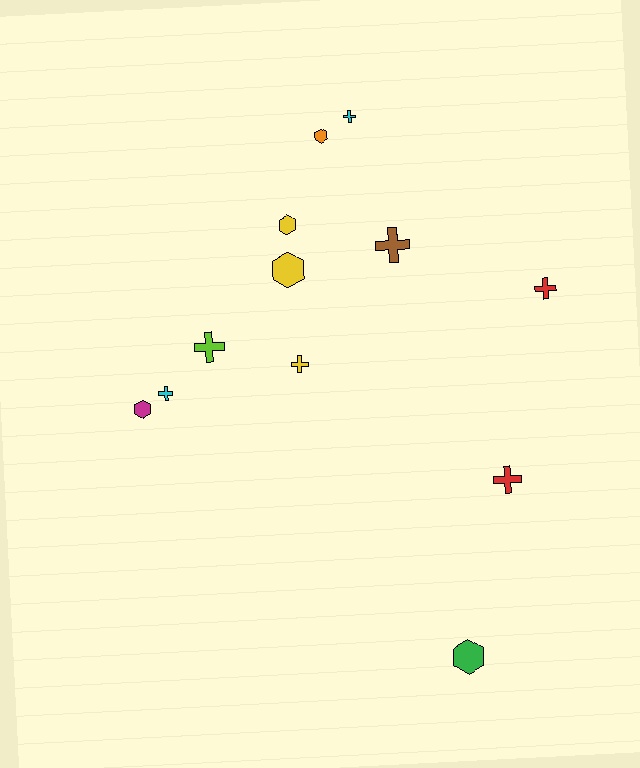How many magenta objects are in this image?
There is 1 magenta object.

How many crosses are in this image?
There are 7 crosses.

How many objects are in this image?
There are 12 objects.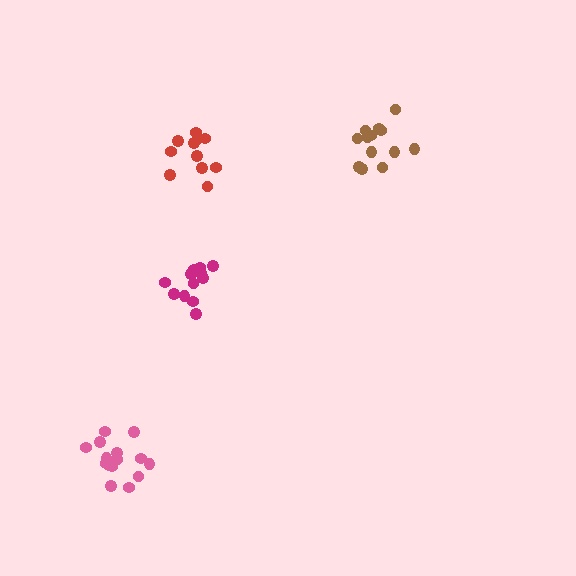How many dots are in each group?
Group 1: 12 dots, Group 2: 11 dots, Group 3: 15 dots, Group 4: 13 dots (51 total).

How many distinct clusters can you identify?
There are 4 distinct clusters.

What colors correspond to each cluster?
The clusters are colored: magenta, red, pink, brown.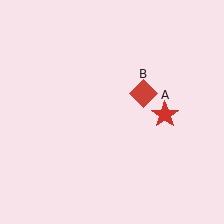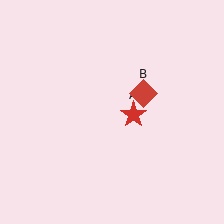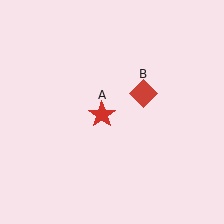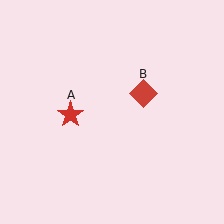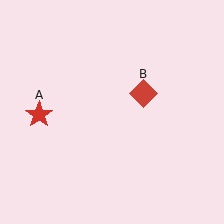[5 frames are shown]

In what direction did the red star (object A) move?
The red star (object A) moved left.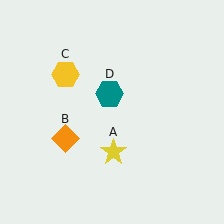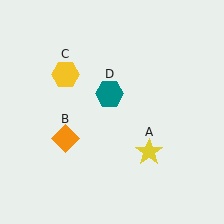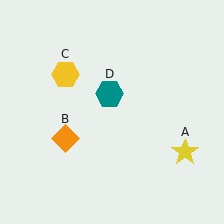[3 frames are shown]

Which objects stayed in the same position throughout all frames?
Orange diamond (object B) and yellow hexagon (object C) and teal hexagon (object D) remained stationary.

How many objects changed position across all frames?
1 object changed position: yellow star (object A).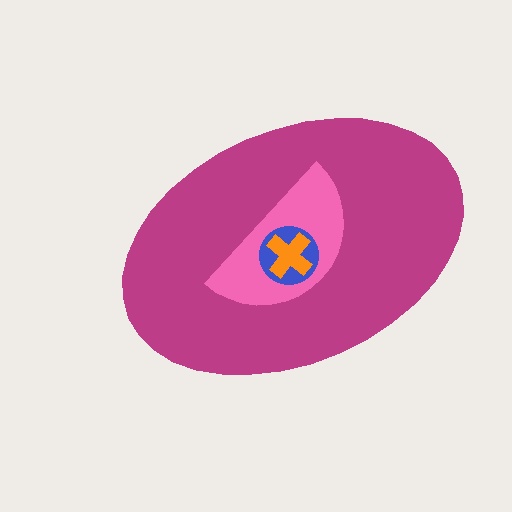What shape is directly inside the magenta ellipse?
The pink semicircle.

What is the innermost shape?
The orange cross.